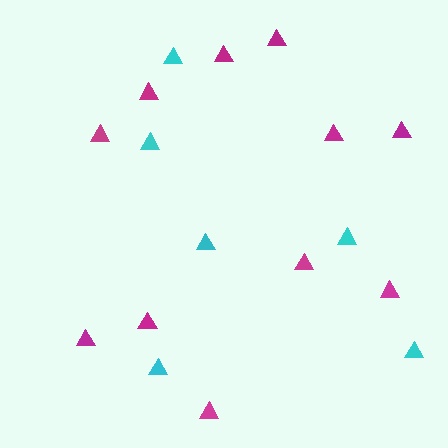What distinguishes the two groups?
There are 2 groups: one group of magenta triangles (11) and one group of cyan triangles (6).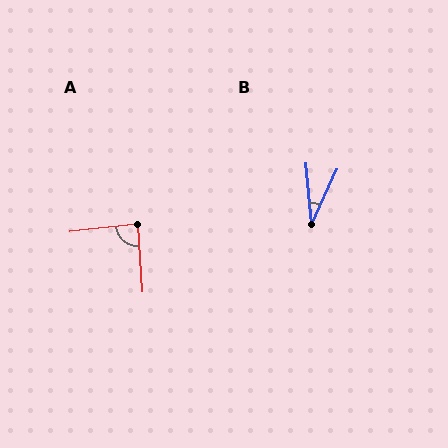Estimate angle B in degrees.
Approximately 29 degrees.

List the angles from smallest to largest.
B (29°), A (88°).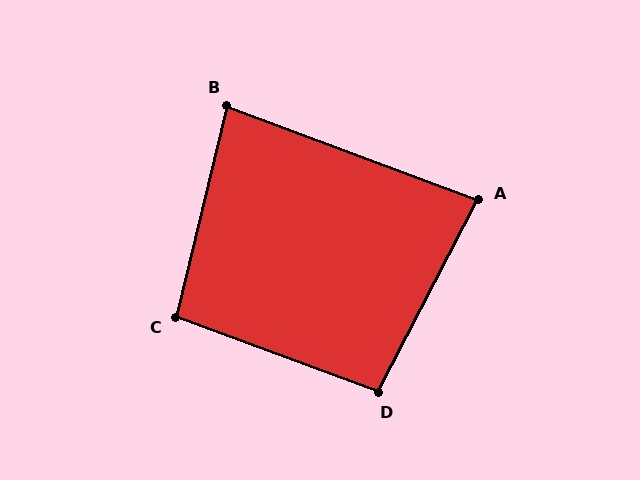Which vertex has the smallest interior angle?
A, at approximately 83 degrees.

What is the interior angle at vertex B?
Approximately 83 degrees (acute).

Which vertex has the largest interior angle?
C, at approximately 97 degrees.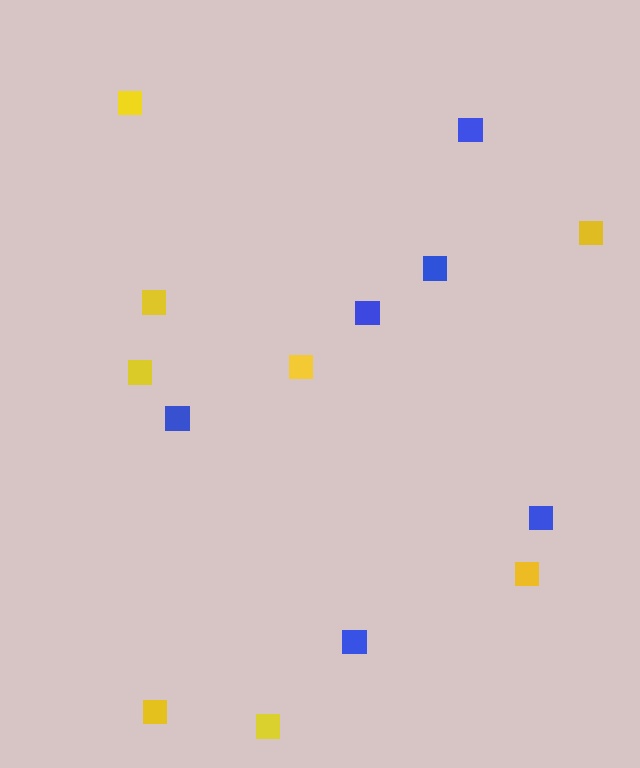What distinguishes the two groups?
There are 2 groups: one group of yellow squares (8) and one group of blue squares (6).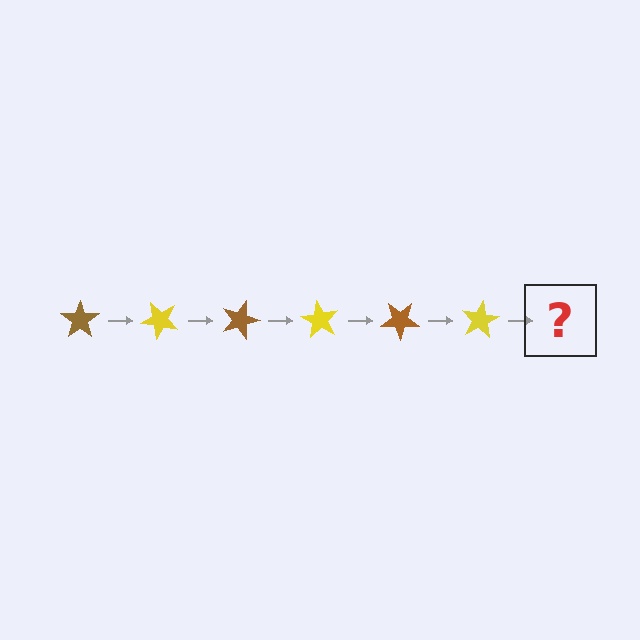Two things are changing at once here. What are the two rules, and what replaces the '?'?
The two rules are that it rotates 45 degrees each step and the color cycles through brown and yellow. The '?' should be a brown star, rotated 270 degrees from the start.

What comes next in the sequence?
The next element should be a brown star, rotated 270 degrees from the start.